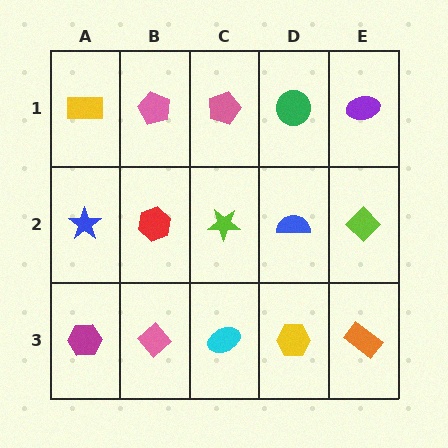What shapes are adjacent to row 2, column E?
A purple ellipse (row 1, column E), an orange rectangle (row 3, column E), a blue semicircle (row 2, column D).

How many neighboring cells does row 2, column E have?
3.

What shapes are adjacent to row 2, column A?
A yellow rectangle (row 1, column A), a magenta hexagon (row 3, column A), a red hexagon (row 2, column B).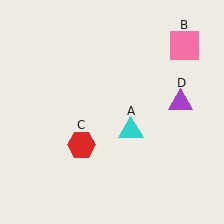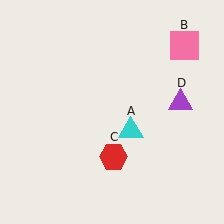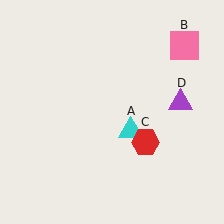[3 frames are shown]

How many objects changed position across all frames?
1 object changed position: red hexagon (object C).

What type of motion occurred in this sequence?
The red hexagon (object C) rotated counterclockwise around the center of the scene.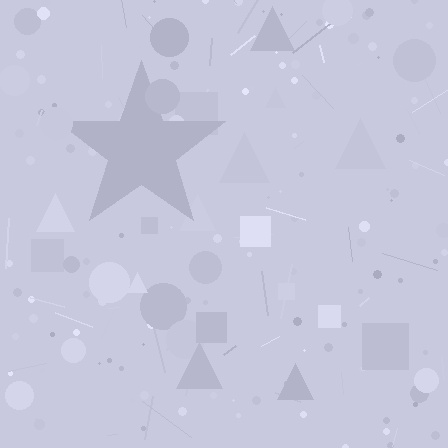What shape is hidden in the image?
A star is hidden in the image.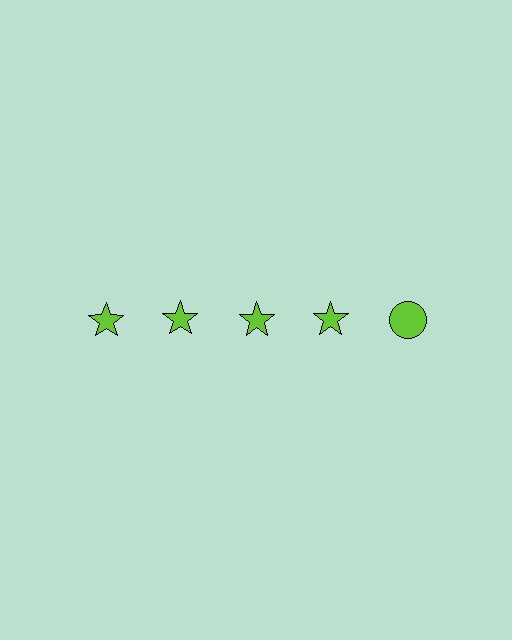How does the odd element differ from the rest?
It has a different shape: circle instead of star.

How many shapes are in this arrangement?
There are 5 shapes arranged in a grid pattern.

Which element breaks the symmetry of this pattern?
The lime circle in the top row, rightmost column breaks the symmetry. All other shapes are lime stars.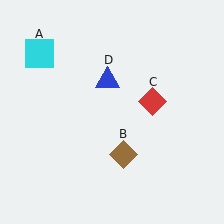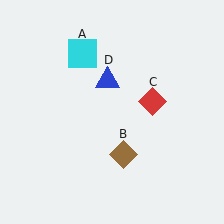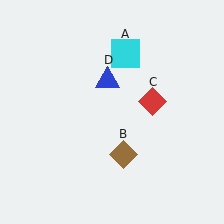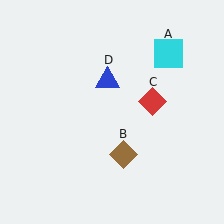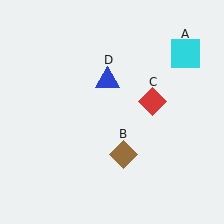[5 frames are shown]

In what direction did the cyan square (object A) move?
The cyan square (object A) moved right.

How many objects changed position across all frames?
1 object changed position: cyan square (object A).